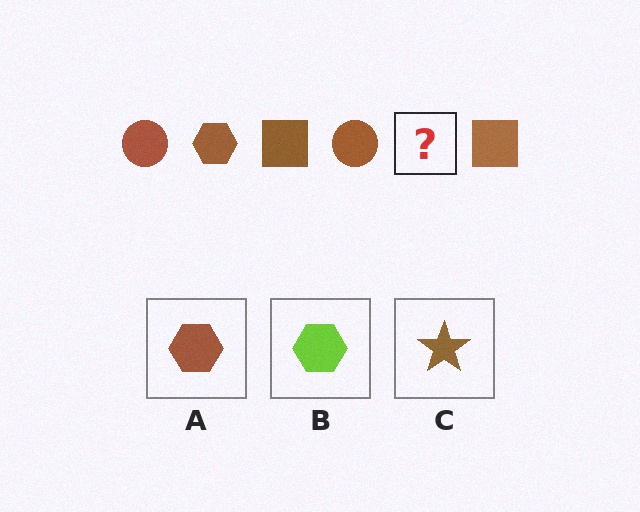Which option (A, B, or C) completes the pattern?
A.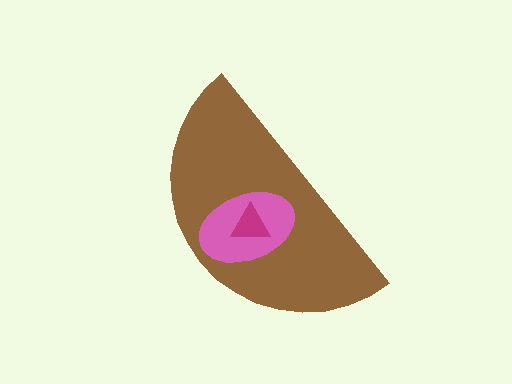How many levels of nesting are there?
3.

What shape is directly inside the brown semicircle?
The pink ellipse.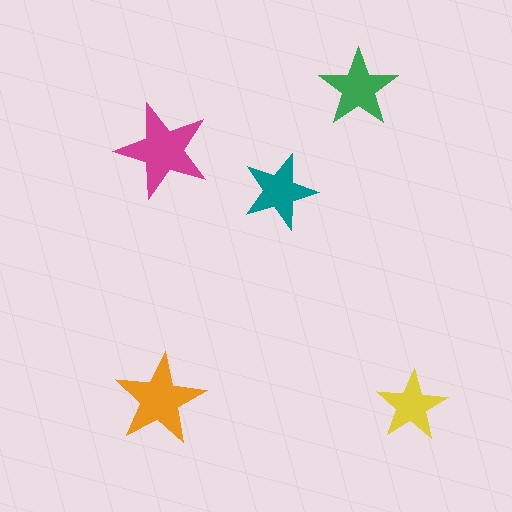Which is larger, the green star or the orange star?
The orange one.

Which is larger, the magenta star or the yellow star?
The magenta one.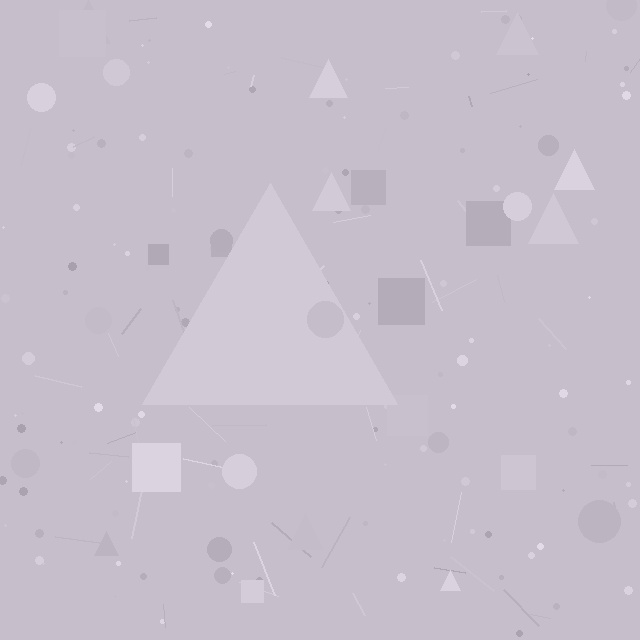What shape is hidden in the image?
A triangle is hidden in the image.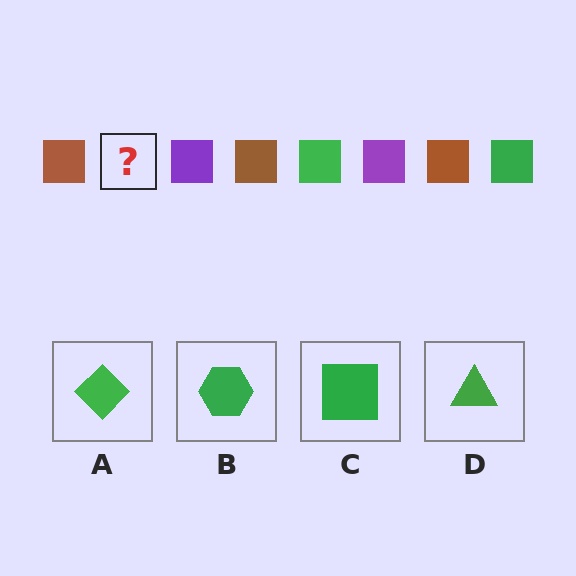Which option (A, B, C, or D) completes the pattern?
C.